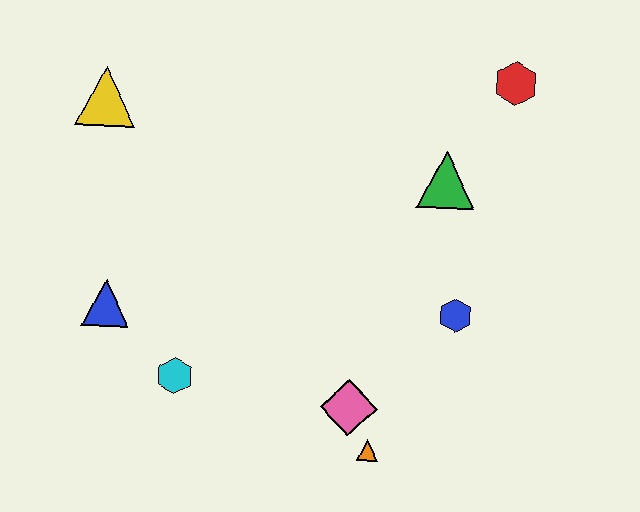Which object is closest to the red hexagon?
The green triangle is closest to the red hexagon.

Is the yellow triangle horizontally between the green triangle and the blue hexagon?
No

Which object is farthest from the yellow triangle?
The orange triangle is farthest from the yellow triangle.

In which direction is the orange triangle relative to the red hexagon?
The orange triangle is below the red hexagon.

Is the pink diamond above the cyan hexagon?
No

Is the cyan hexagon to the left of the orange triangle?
Yes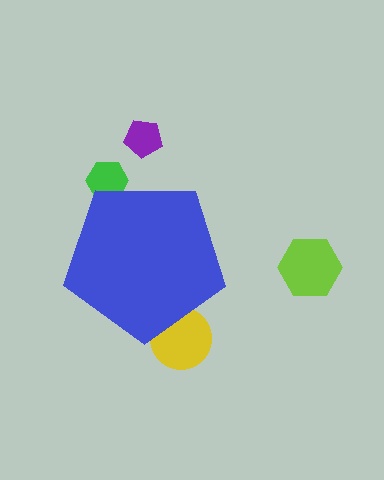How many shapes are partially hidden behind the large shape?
2 shapes are partially hidden.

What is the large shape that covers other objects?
A blue pentagon.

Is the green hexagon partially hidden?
Yes, the green hexagon is partially hidden behind the blue pentagon.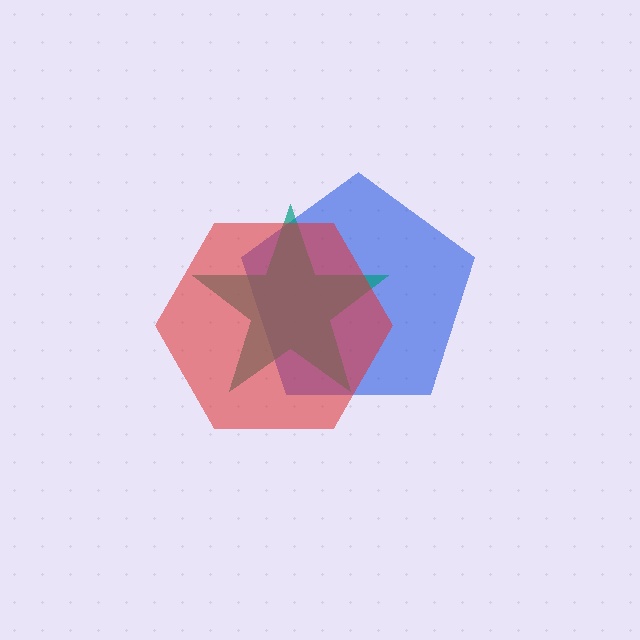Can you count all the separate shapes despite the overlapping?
Yes, there are 3 separate shapes.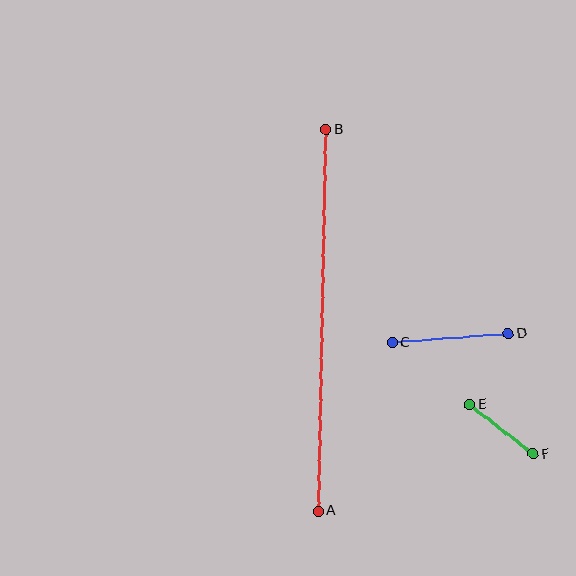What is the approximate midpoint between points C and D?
The midpoint is at approximately (450, 338) pixels.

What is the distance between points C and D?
The distance is approximately 117 pixels.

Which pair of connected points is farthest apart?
Points A and B are farthest apart.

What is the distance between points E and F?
The distance is approximately 80 pixels.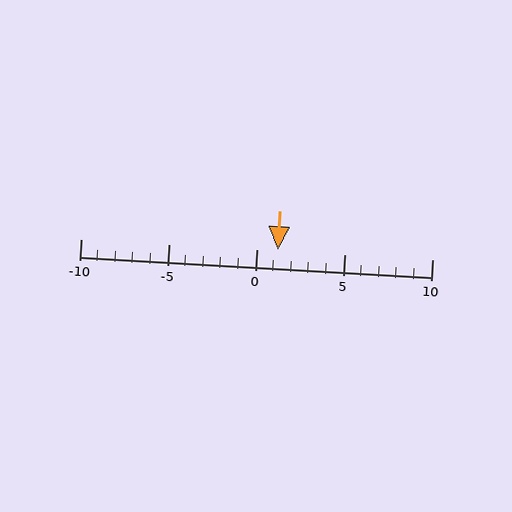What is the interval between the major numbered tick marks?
The major tick marks are spaced 5 units apart.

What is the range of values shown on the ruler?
The ruler shows values from -10 to 10.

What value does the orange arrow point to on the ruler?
The orange arrow points to approximately 1.